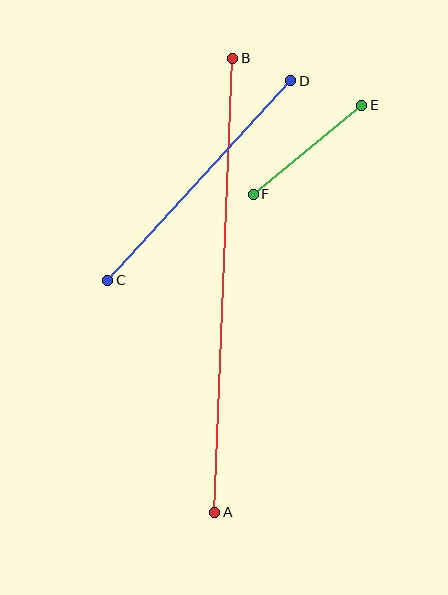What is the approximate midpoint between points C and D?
The midpoint is at approximately (199, 180) pixels.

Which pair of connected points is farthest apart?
Points A and B are farthest apart.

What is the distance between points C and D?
The distance is approximately 271 pixels.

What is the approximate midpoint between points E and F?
The midpoint is at approximately (307, 150) pixels.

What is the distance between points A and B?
The distance is approximately 455 pixels.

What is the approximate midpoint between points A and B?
The midpoint is at approximately (224, 285) pixels.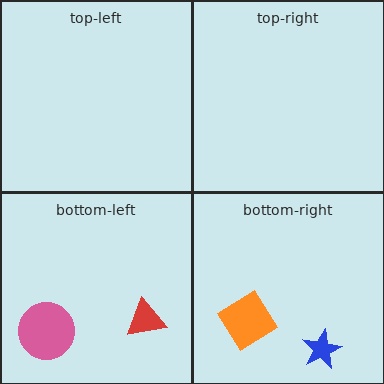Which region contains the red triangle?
The bottom-left region.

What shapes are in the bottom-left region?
The red triangle, the pink circle.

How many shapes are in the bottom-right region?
2.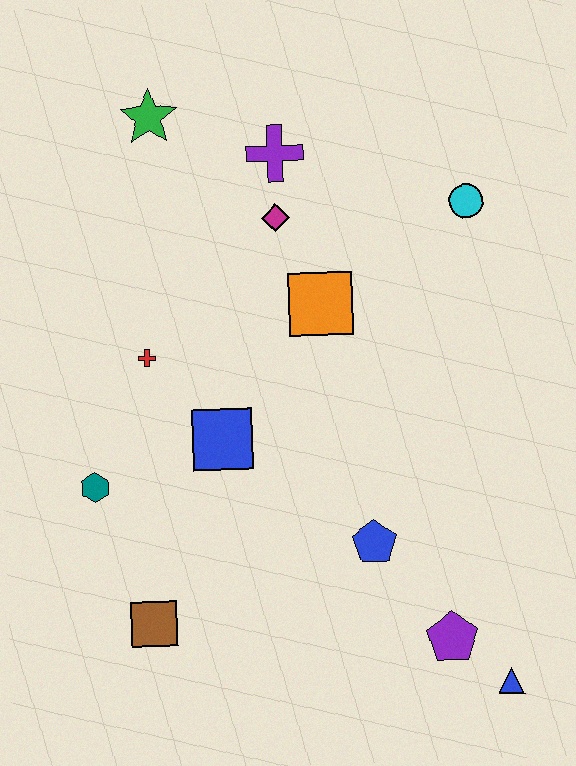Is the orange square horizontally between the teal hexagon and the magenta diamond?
No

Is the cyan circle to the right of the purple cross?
Yes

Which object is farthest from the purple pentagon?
The green star is farthest from the purple pentagon.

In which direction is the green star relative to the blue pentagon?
The green star is above the blue pentagon.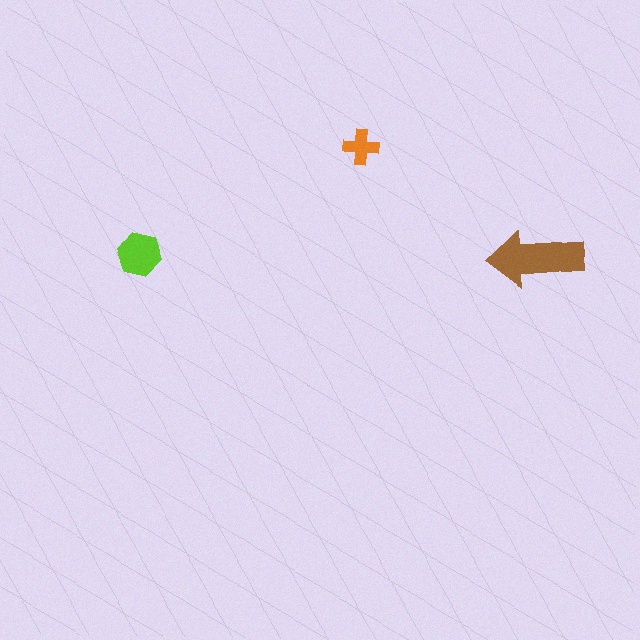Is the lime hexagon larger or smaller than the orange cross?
Larger.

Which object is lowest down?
The lime hexagon is bottommost.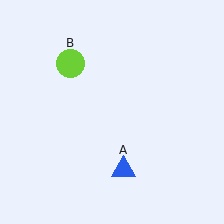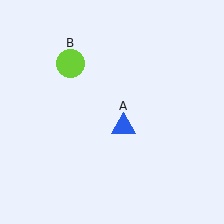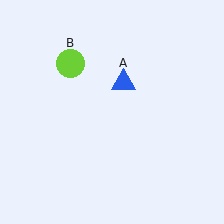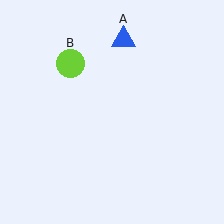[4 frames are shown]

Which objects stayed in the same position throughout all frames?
Lime circle (object B) remained stationary.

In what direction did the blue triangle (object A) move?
The blue triangle (object A) moved up.